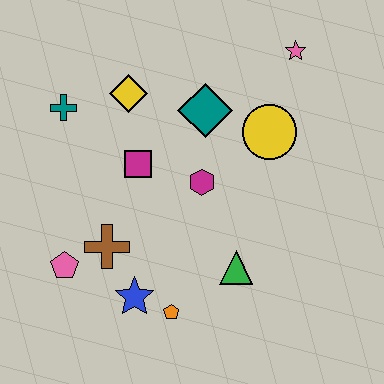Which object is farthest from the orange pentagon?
The pink star is farthest from the orange pentagon.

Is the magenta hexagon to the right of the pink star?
No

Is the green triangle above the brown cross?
No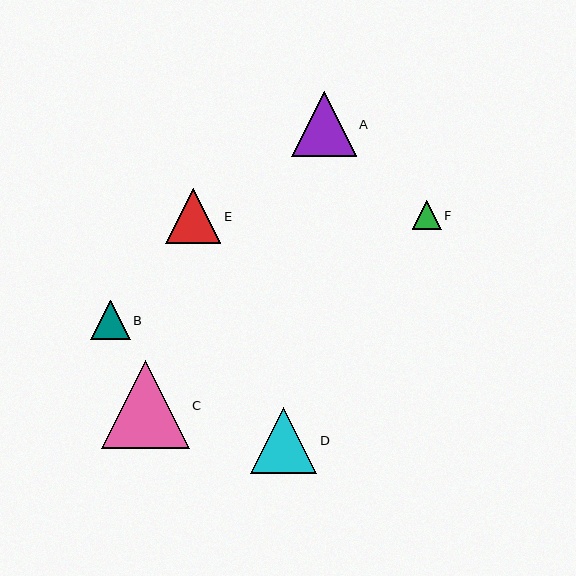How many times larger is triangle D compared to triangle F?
Triangle D is approximately 2.3 times the size of triangle F.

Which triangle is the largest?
Triangle C is the largest with a size of approximately 88 pixels.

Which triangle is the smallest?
Triangle F is the smallest with a size of approximately 28 pixels.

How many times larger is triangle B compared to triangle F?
Triangle B is approximately 1.4 times the size of triangle F.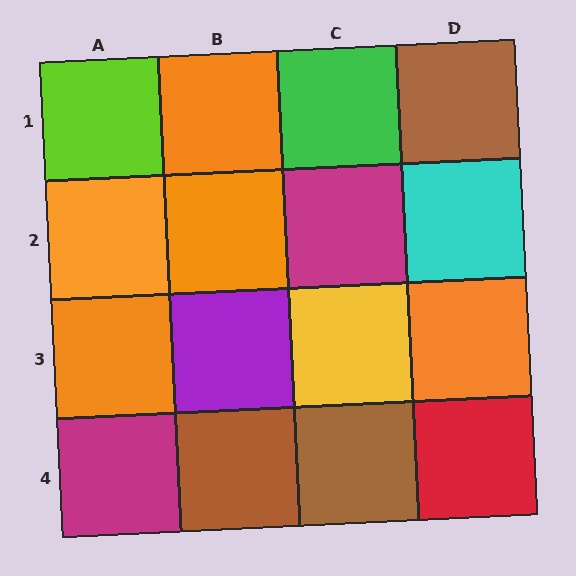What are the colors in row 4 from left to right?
Magenta, brown, brown, red.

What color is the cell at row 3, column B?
Purple.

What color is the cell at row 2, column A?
Orange.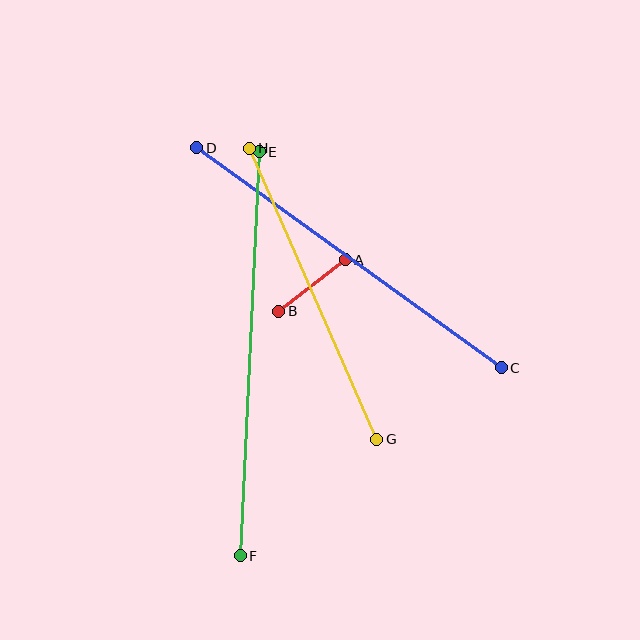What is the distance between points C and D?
The distance is approximately 376 pixels.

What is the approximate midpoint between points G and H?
The midpoint is at approximately (313, 294) pixels.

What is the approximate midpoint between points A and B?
The midpoint is at approximately (312, 286) pixels.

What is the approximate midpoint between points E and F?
The midpoint is at approximately (250, 354) pixels.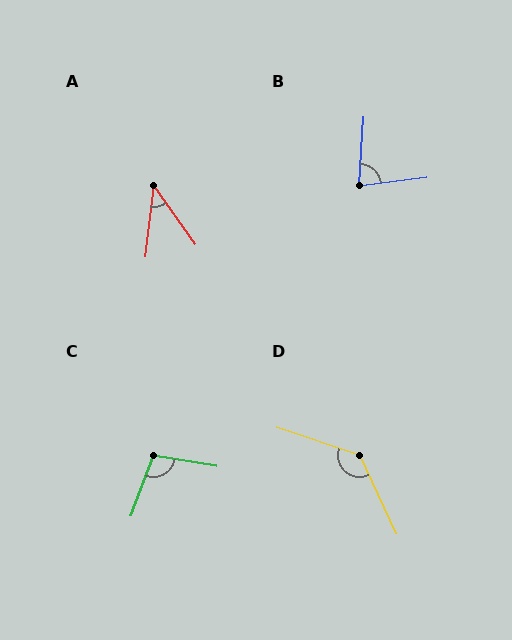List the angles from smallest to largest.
A (42°), B (79°), C (101°), D (134°).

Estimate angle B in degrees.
Approximately 79 degrees.